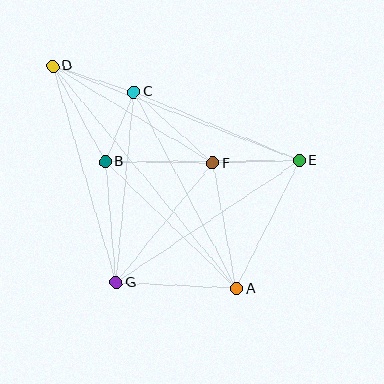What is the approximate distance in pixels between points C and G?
The distance between C and G is approximately 191 pixels.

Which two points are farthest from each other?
Points A and D are farthest from each other.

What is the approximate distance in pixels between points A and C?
The distance between A and C is approximately 222 pixels.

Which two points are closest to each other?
Points B and C are closest to each other.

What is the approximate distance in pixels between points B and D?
The distance between B and D is approximately 109 pixels.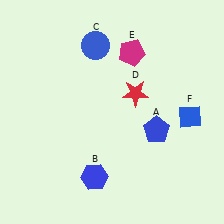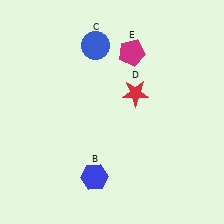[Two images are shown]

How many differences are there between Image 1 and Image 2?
There are 2 differences between the two images.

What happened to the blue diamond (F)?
The blue diamond (F) was removed in Image 2. It was in the bottom-right area of Image 1.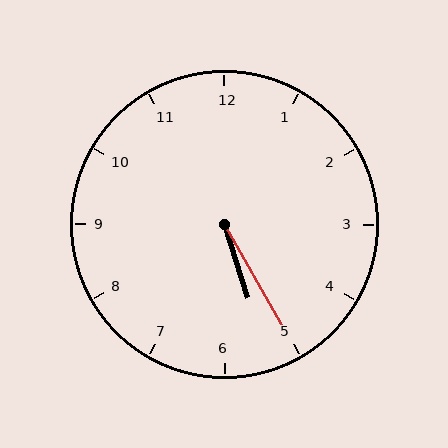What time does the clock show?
5:25.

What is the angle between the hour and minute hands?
Approximately 12 degrees.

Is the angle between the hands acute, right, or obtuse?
It is acute.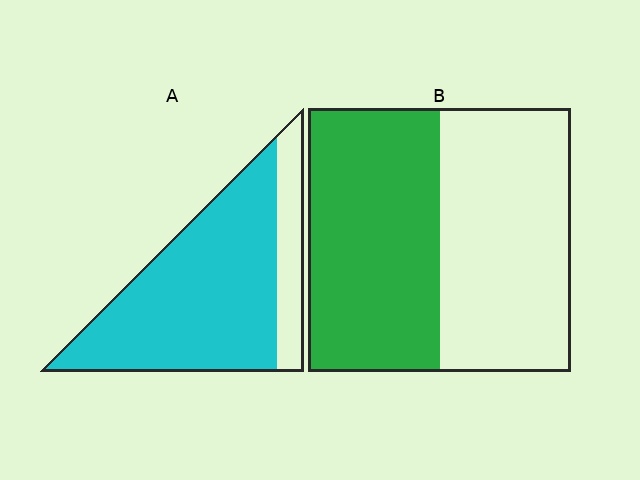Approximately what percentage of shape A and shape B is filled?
A is approximately 80% and B is approximately 50%.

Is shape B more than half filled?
Roughly half.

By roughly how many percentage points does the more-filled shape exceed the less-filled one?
By roughly 30 percentage points (A over B).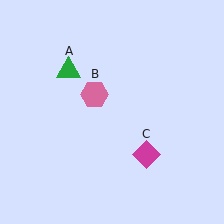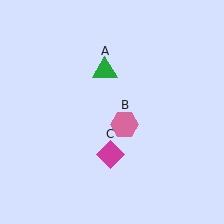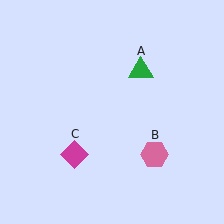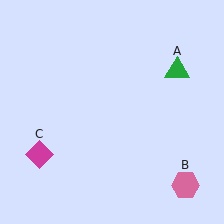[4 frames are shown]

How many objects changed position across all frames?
3 objects changed position: green triangle (object A), pink hexagon (object B), magenta diamond (object C).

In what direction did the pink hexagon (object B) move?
The pink hexagon (object B) moved down and to the right.